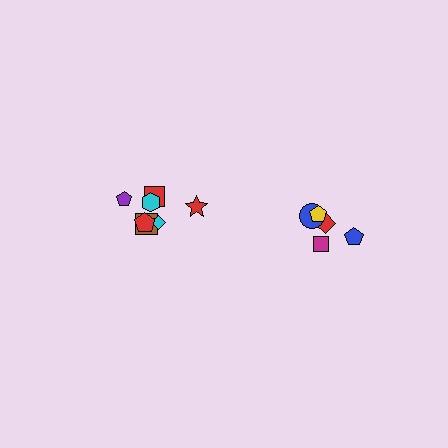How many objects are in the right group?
There are 5 objects.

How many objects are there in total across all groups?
There are 12 objects.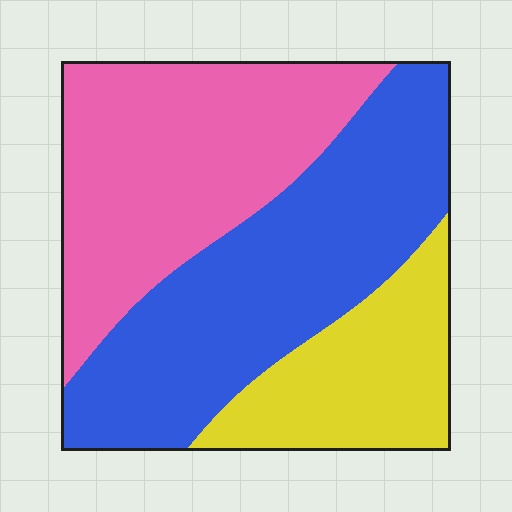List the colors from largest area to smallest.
From largest to smallest: blue, pink, yellow.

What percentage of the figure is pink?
Pink covers about 35% of the figure.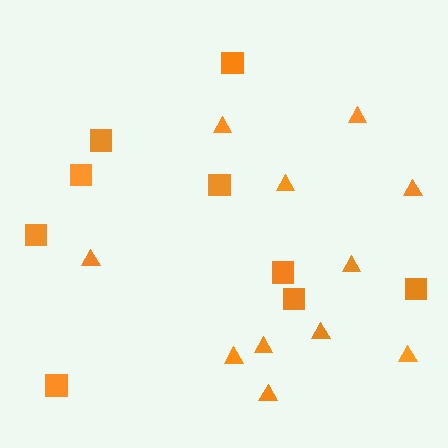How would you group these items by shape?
There are 2 groups: one group of triangles (11) and one group of squares (9).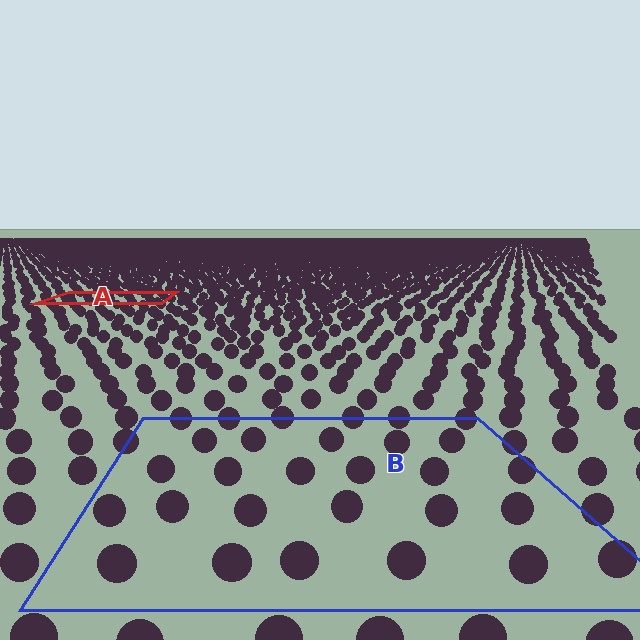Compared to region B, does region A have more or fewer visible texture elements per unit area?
Region A has more texture elements per unit area — they are packed more densely because it is farther away.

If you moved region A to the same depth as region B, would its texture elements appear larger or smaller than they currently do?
They would appear larger. At a closer depth, the same texture elements are projected at a bigger on-screen size.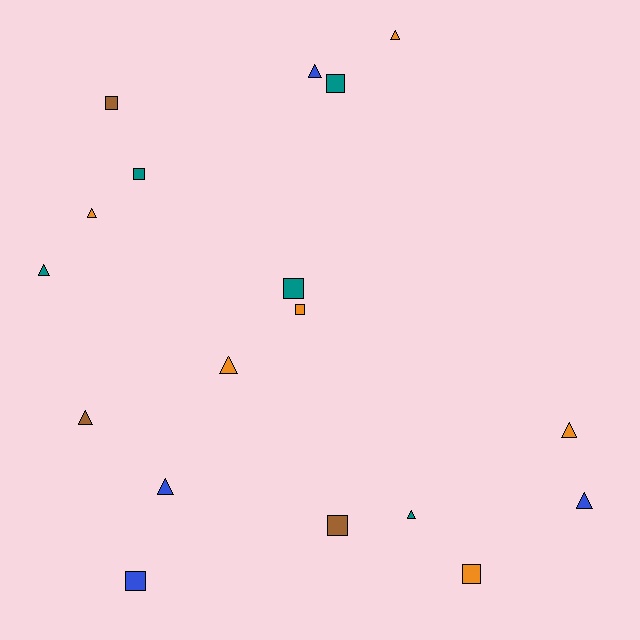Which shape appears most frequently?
Triangle, with 10 objects.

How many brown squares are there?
There are 2 brown squares.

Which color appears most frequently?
Orange, with 6 objects.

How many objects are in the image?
There are 18 objects.